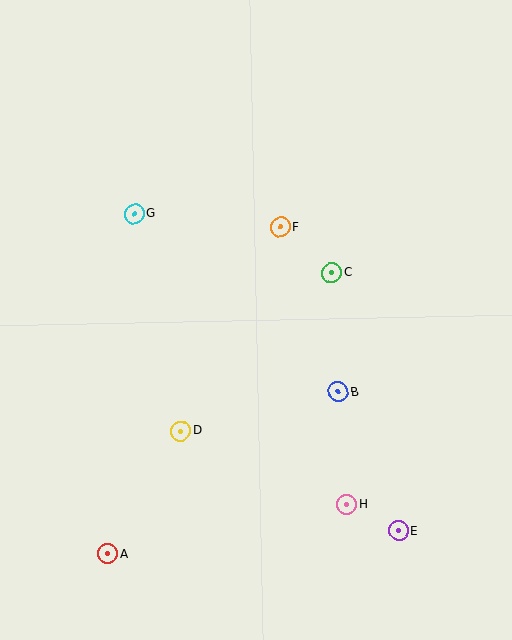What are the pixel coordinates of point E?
Point E is at (399, 531).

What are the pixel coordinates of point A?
Point A is at (108, 554).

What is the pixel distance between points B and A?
The distance between B and A is 282 pixels.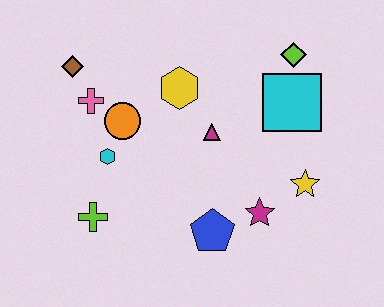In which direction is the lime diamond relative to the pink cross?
The lime diamond is to the right of the pink cross.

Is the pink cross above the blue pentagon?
Yes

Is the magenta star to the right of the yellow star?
No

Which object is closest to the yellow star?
The magenta star is closest to the yellow star.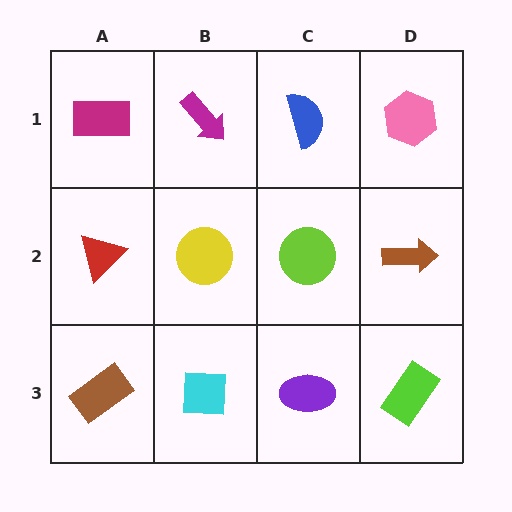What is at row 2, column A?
A red triangle.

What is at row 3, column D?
A lime rectangle.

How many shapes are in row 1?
4 shapes.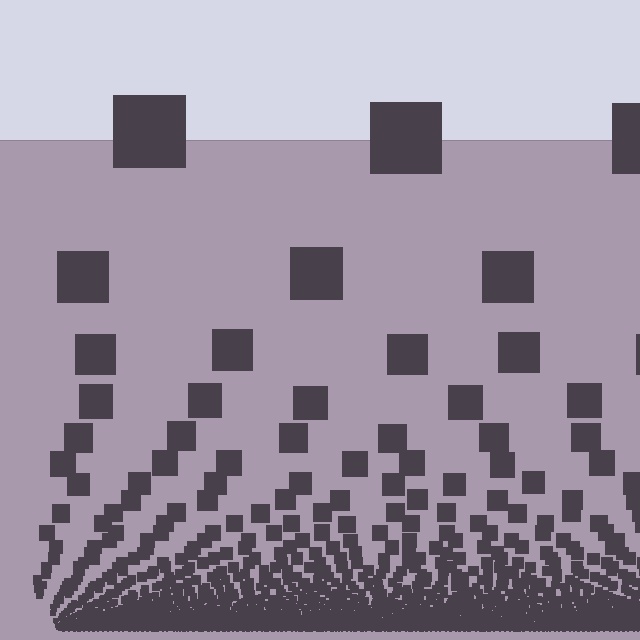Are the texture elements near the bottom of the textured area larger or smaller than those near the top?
Smaller. The gradient is inverted — elements near the bottom are smaller and denser.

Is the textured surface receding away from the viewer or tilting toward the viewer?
The surface appears to tilt toward the viewer. Texture elements get larger and sparser toward the top.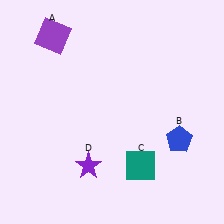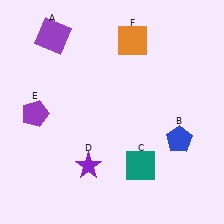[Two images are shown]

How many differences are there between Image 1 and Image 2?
There are 2 differences between the two images.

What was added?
A purple pentagon (E), an orange square (F) were added in Image 2.